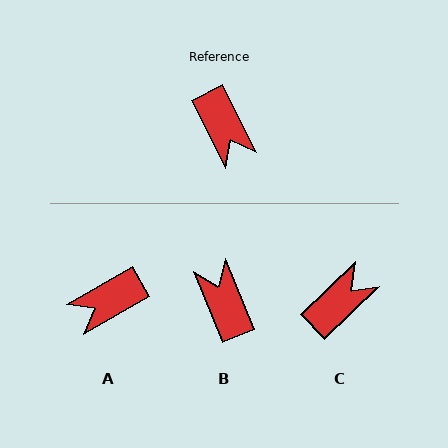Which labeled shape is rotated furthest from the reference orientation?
B, about 176 degrees away.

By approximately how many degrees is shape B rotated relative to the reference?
Approximately 176 degrees counter-clockwise.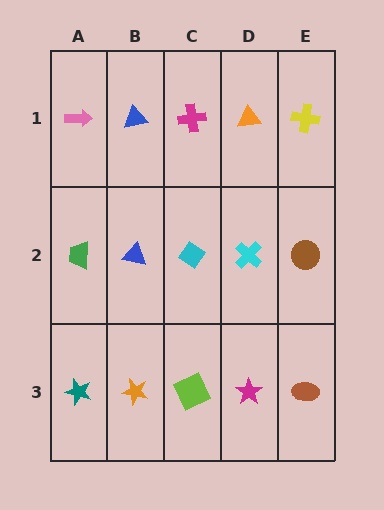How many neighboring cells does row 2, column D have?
4.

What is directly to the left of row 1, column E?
An orange triangle.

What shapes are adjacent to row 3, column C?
A cyan diamond (row 2, column C), an orange star (row 3, column B), a magenta star (row 3, column D).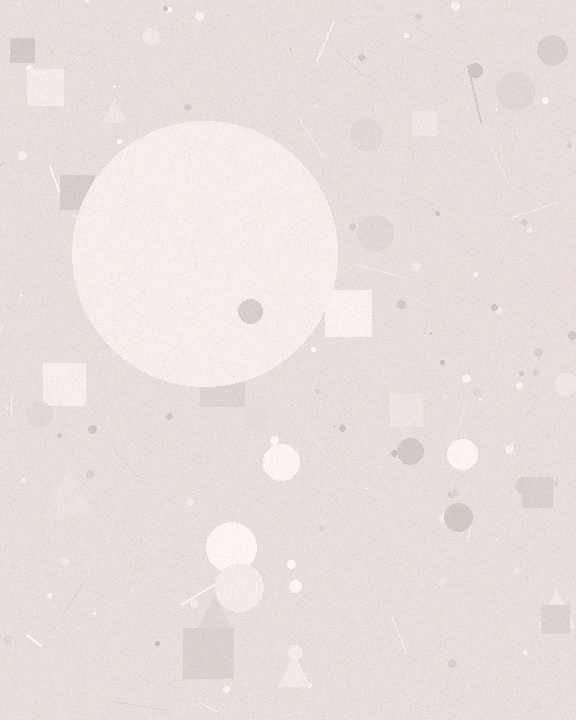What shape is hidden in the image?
A circle is hidden in the image.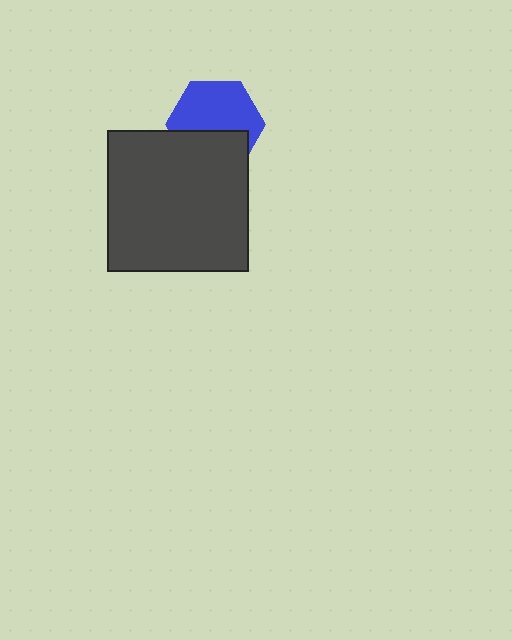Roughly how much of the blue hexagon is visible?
About half of it is visible (roughly 59%).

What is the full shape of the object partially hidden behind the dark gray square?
The partially hidden object is a blue hexagon.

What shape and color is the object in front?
The object in front is a dark gray square.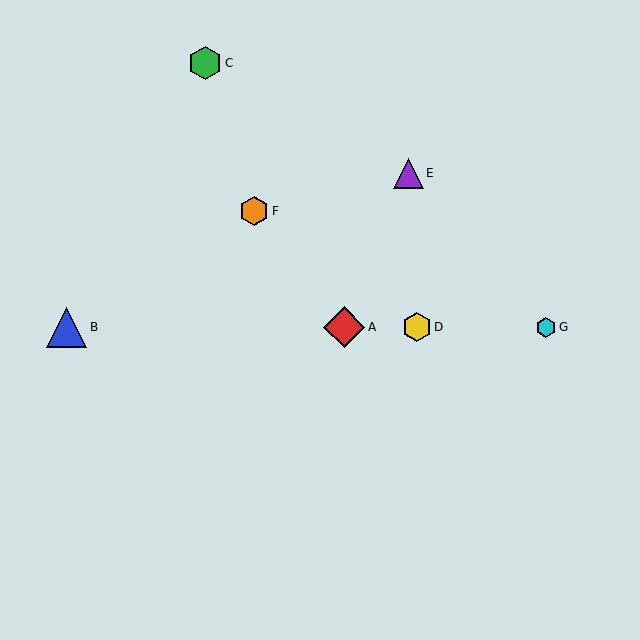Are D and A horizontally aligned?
Yes, both are at y≈327.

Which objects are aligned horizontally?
Objects A, B, D, G are aligned horizontally.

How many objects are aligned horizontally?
4 objects (A, B, D, G) are aligned horizontally.